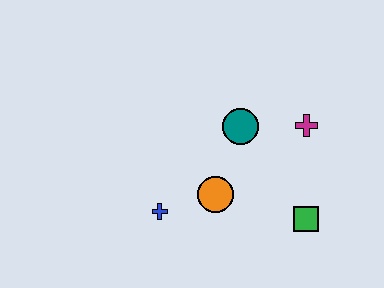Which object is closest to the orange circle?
The blue cross is closest to the orange circle.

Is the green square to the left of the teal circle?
No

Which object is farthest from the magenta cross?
The blue cross is farthest from the magenta cross.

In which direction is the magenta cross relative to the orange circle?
The magenta cross is to the right of the orange circle.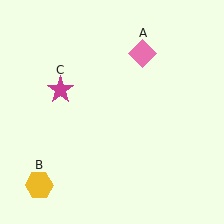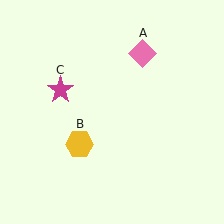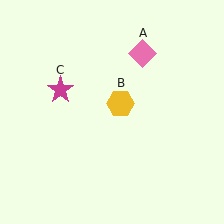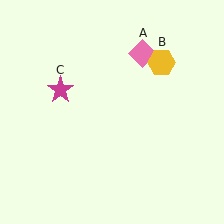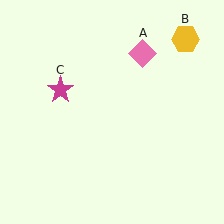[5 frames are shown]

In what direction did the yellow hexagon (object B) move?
The yellow hexagon (object B) moved up and to the right.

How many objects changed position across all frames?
1 object changed position: yellow hexagon (object B).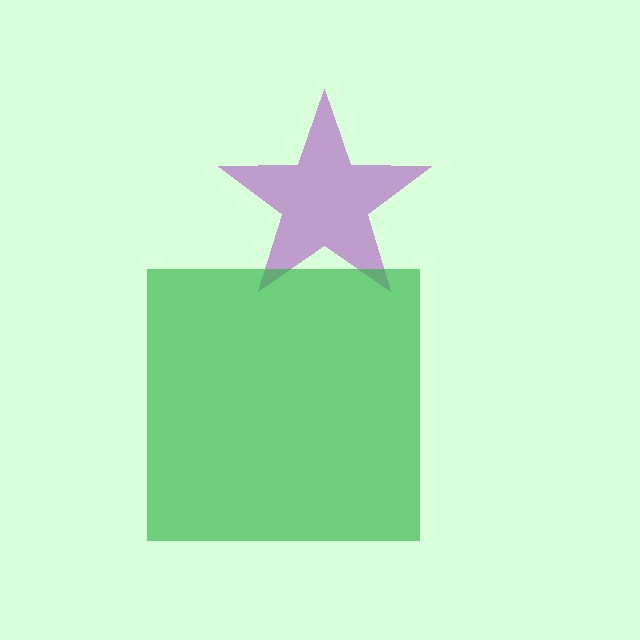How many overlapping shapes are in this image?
There are 2 overlapping shapes in the image.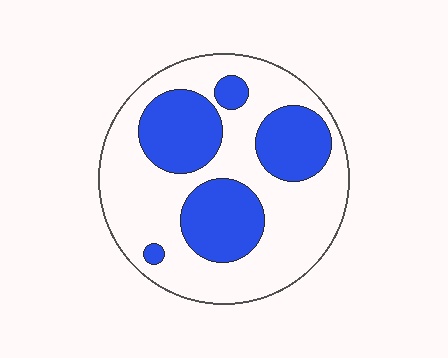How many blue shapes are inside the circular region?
5.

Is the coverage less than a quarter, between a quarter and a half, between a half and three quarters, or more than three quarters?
Between a quarter and a half.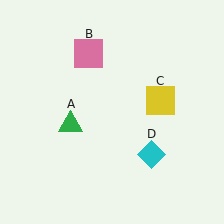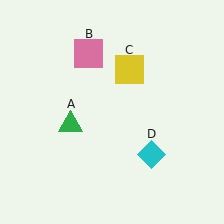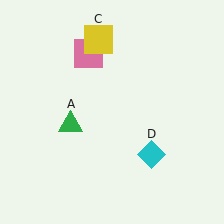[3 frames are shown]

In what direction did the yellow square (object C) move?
The yellow square (object C) moved up and to the left.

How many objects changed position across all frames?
1 object changed position: yellow square (object C).